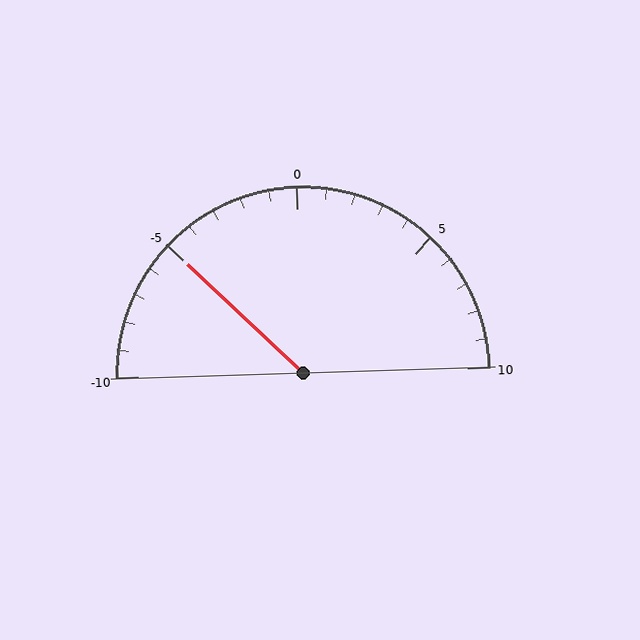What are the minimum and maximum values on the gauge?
The gauge ranges from -10 to 10.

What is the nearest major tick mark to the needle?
The nearest major tick mark is -5.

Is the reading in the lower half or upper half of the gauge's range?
The reading is in the lower half of the range (-10 to 10).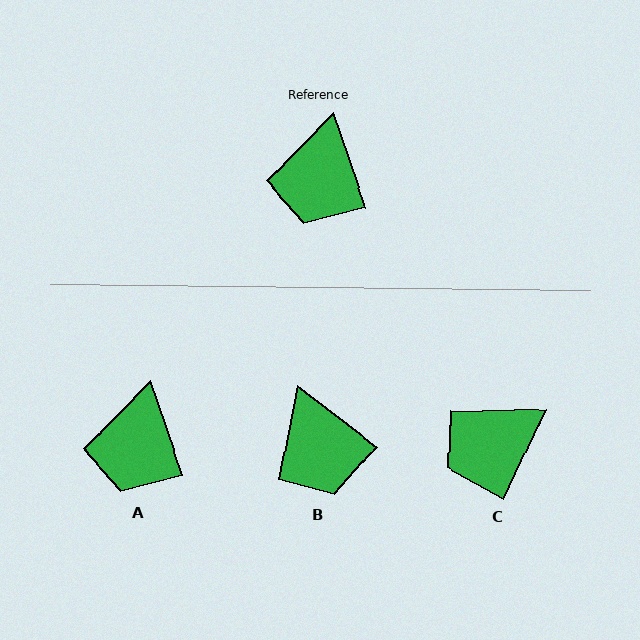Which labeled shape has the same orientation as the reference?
A.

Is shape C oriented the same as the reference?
No, it is off by about 44 degrees.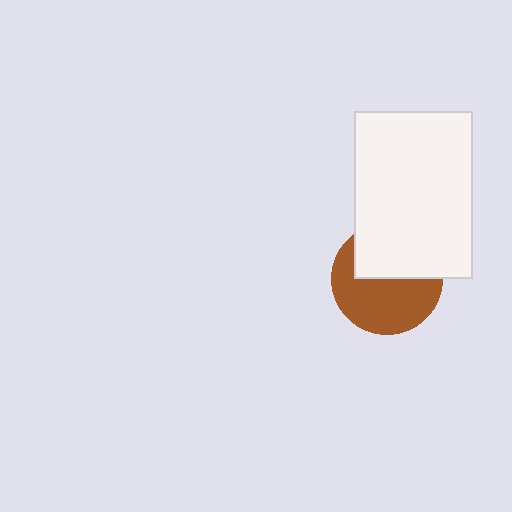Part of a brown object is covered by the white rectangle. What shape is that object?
It is a circle.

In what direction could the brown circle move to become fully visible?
The brown circle could move down. That would shift it out from behind the white rectangle entirely.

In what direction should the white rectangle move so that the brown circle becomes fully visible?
The white rectangle should move up. That is the shortest direction to clear the overlap and leave the brown circle fully visible.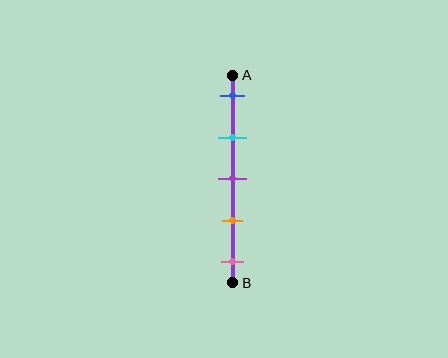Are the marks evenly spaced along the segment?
Yes, the marks are approximately evenly spaced.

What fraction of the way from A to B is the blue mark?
The blue mark is approximately 10% (0.1) of the way from A to B.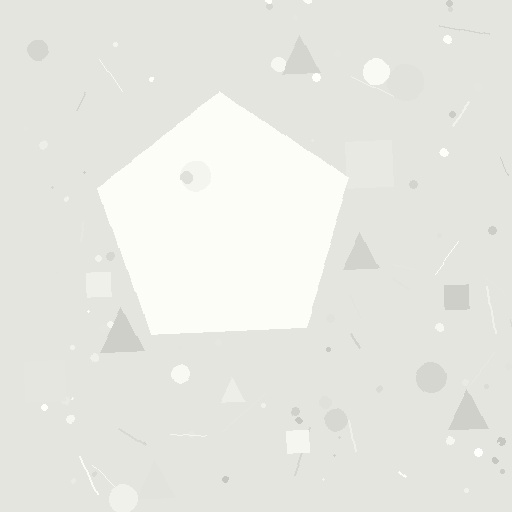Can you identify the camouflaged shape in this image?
The camouflaged shape is a pentagon.